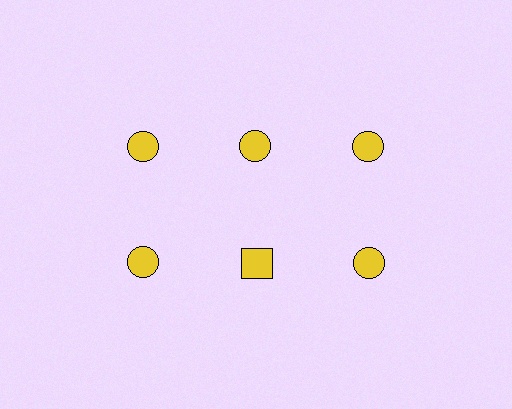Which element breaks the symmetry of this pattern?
The yellow square in the second row, second from left column breaks the symmetry. All other shapes are yellow circles.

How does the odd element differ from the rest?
It has a different shape: square instead of circle.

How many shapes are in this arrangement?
There are 6 shapes arranged in a grid pattern.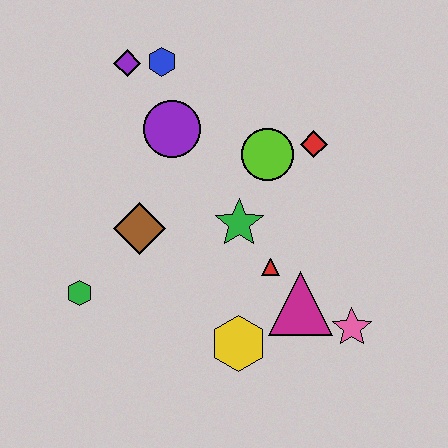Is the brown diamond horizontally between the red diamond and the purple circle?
No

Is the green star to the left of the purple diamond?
No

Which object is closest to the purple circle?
The blue hexagon is closest to the purple circle.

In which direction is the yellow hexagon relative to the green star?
The yellow hexagon is below the green star.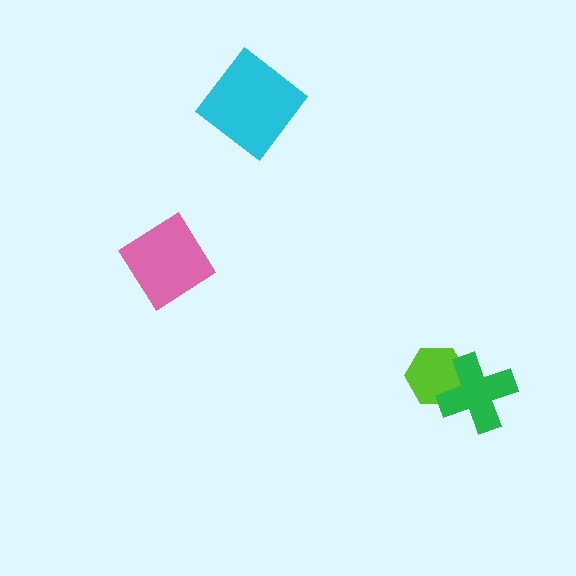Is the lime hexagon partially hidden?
Yes, it is partially covered by another shape.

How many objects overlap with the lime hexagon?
1 object overlaps with the lime hexagon.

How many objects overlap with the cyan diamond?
0 objects overlap with the cyan diamond.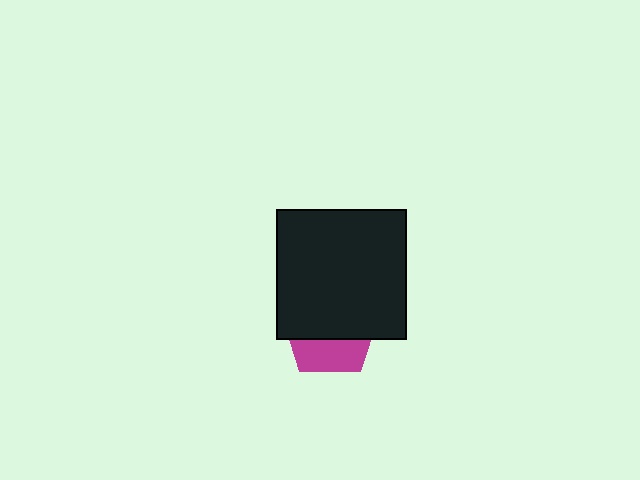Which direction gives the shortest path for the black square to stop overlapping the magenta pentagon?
Moving up gives the shortest separation.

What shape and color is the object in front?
The object in front is a black square.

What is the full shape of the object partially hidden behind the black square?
The partially hidden object is a magenta pentagon.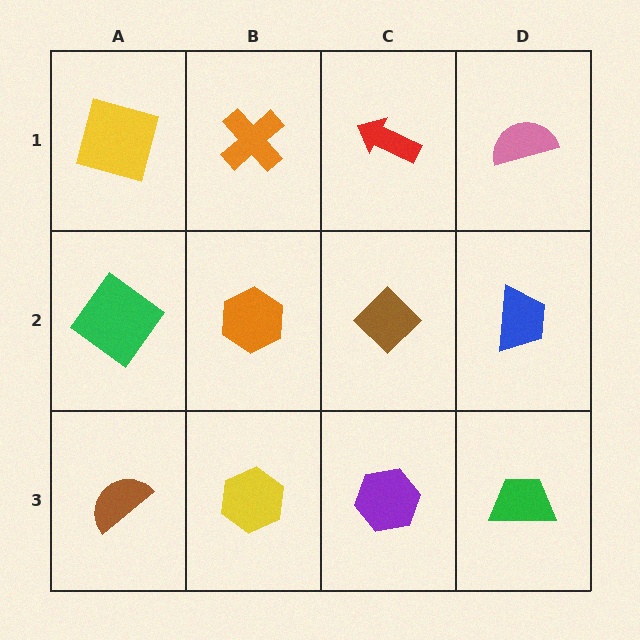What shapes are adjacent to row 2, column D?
A pink semicircle (row 1, column D), a green trapezoid (row 3, column D), a brown diamond (row 2, column C).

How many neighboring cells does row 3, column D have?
2.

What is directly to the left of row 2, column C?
An orange hexagon.